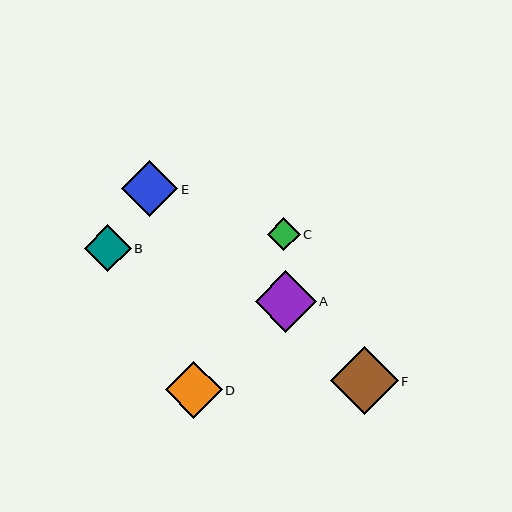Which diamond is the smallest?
Diamond C is the smallest with a size of approximately 33 pixels.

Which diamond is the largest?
Diamond F is the largest with a size of approximately 68 pixels.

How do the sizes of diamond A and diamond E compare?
Diamond A and diamond E are approximately the same size.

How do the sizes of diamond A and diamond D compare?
Diamond A and diamond D are approximately the same size.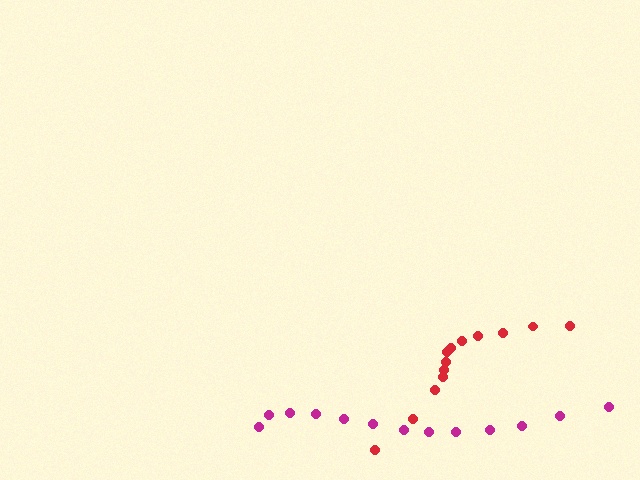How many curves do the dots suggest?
There are 2 distinct paths.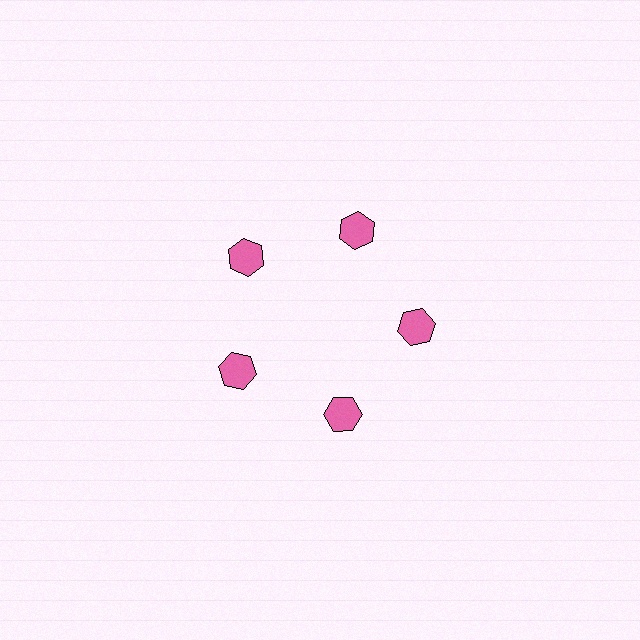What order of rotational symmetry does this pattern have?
This pattern has 5-fold rotational symmetry.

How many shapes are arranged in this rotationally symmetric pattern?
There are 5 shapes, arranged in 5 groups of 1.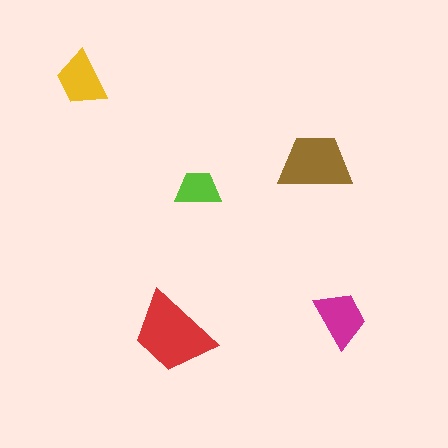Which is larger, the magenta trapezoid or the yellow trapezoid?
The magenta one.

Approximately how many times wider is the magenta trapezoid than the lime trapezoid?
About 1.5 times wider.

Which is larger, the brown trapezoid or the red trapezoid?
The red one.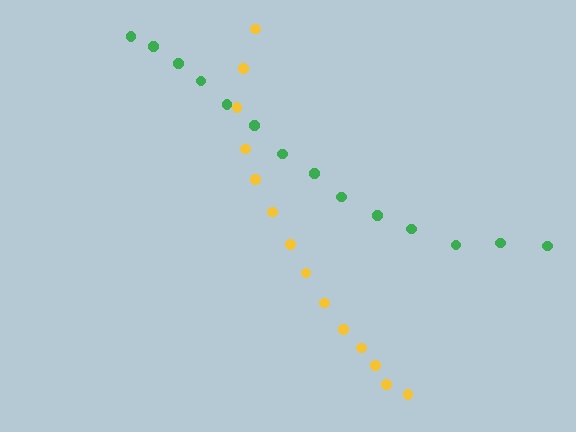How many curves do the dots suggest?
There are 2 distinct paths.